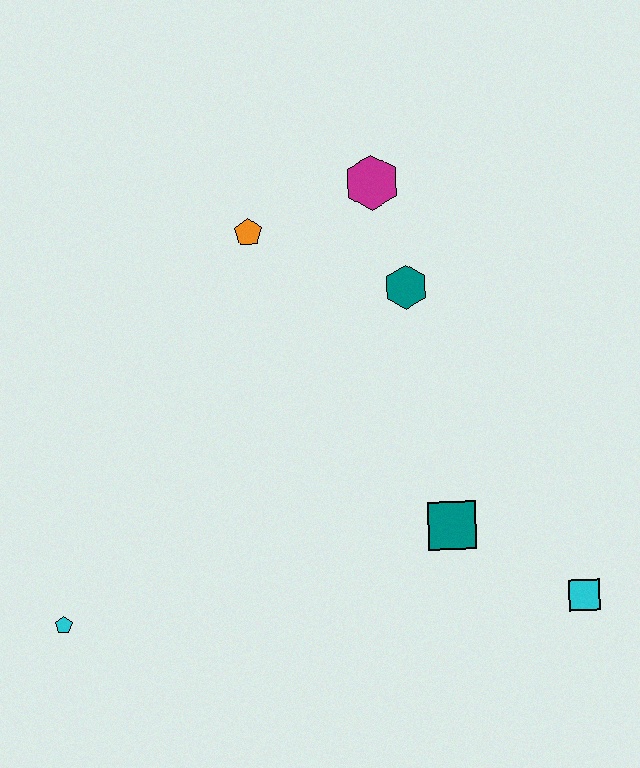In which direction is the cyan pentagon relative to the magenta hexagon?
The cyan pentagon is below the magenta hexagon.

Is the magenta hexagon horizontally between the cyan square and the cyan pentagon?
Yes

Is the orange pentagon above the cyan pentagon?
Yes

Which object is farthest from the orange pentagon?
The cyan square is farthest from the orange pentagon.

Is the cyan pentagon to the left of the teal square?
Yes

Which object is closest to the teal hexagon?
The magenta hexagon is closest to the teal hexagon.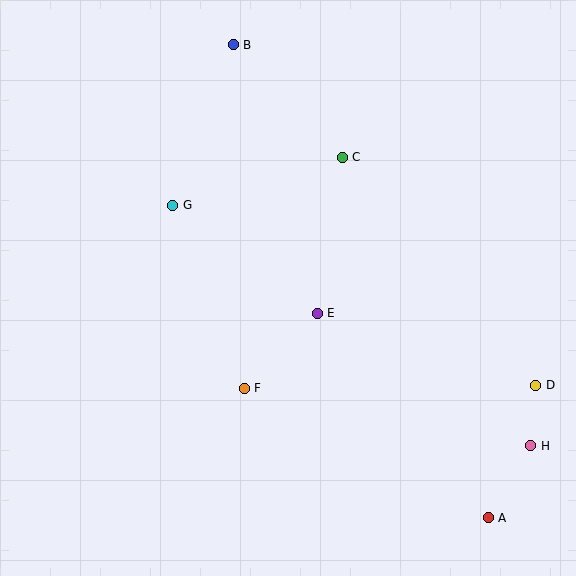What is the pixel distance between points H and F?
The distance between H and F is 292 pixels.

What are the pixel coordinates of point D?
Point D is at (536, 385).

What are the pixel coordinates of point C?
Point C is at (342, 157).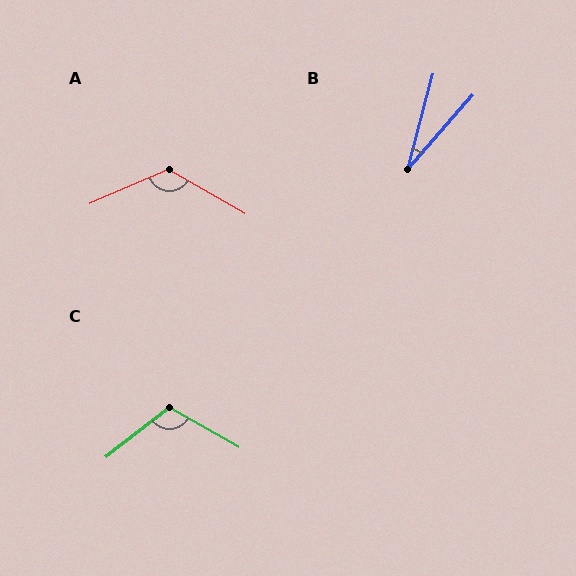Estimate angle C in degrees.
Approximately 112 degrees.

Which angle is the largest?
A, at approximately 127 degrees.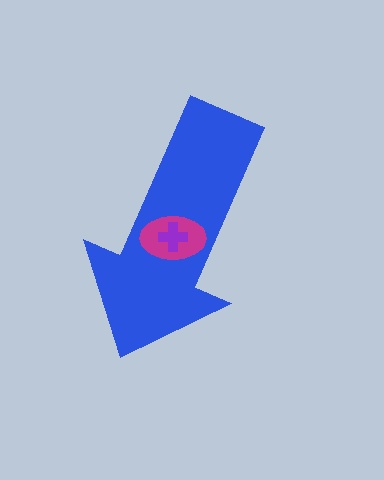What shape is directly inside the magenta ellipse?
The purple cross.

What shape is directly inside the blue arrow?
The magenta ellipse.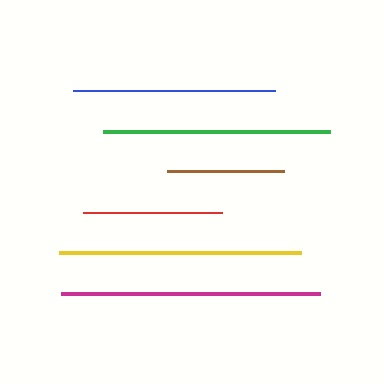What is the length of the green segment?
The green segment is approximately 227 pixels long.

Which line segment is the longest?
The magenta line is the longest at approximately 259 pixels.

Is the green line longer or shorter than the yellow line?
The yellow line is longer than the green line.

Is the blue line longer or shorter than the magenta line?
The magenta line is longer than the blue line.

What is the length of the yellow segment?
The yellow segment is approximately 242 pixels long.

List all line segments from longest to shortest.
From longest to shortest: magenta, yellow, green, blue, red, brown.